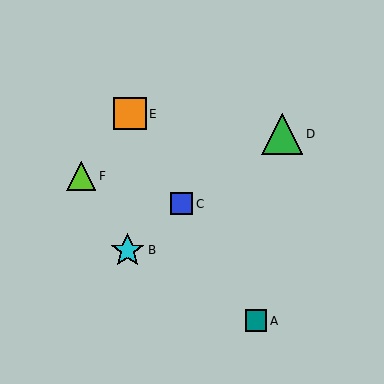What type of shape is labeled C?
Shape C is a blue square.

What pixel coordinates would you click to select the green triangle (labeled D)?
Click at (282, 134) to select the green triangle D.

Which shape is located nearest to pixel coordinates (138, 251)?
The cyan star (labeled B) at (128, 250) is nearest to that location.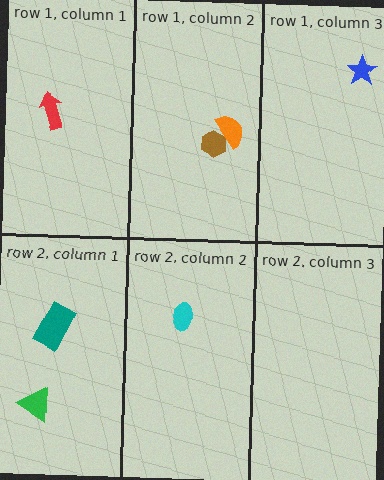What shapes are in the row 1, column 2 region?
The brown hexagon, the orange semicircle.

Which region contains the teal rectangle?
The row 2, column 1 region.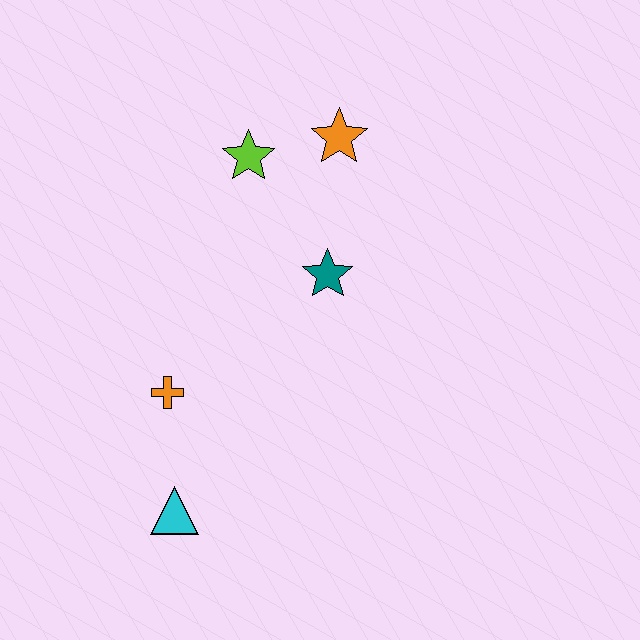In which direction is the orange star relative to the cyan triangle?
The orange star is above the cyan triangle.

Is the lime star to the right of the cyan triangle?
Yes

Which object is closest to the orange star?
The lime star is closest to the orange star.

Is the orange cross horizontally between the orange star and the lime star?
No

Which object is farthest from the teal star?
The cyan triangle is farthest from the teal star.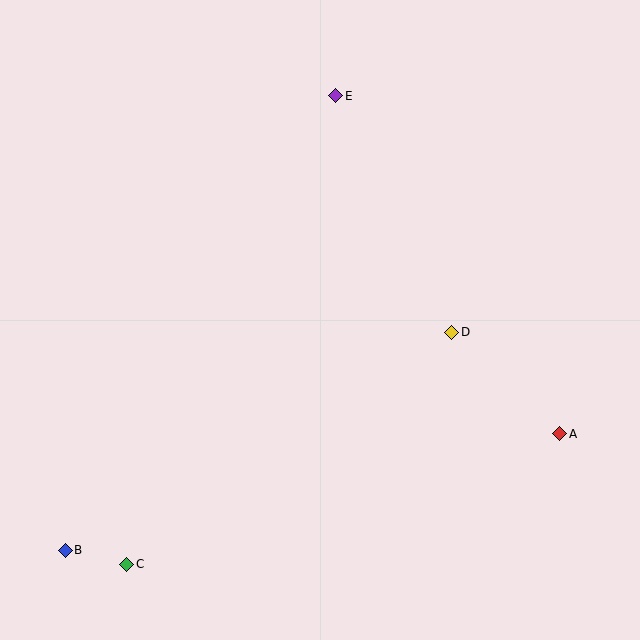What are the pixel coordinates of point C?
Point C is at (127, 564).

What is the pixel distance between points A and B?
The distance between A and B is 508 pixels.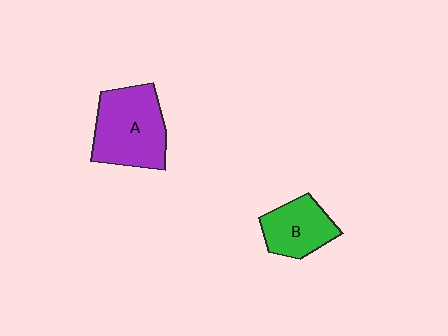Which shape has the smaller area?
Shape B (green).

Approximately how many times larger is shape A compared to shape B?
Approximately 1.6 times.